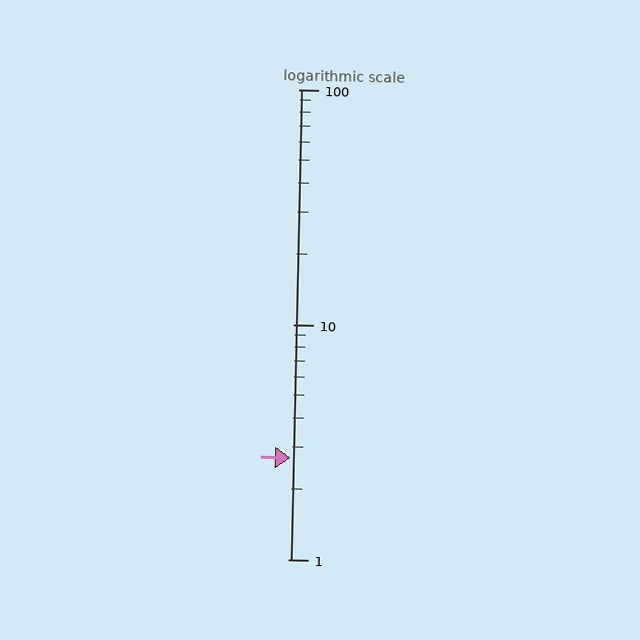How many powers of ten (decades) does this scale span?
The scale spans 2 decades, from 1 to 100.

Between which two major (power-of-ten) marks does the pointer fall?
The pointer is between 1 and 10.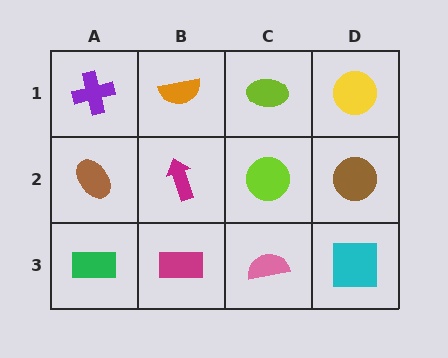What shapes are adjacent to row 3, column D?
A brown circle (row 2, column D), a pink semicircle (row 3, column C).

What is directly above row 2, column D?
A yellow circle.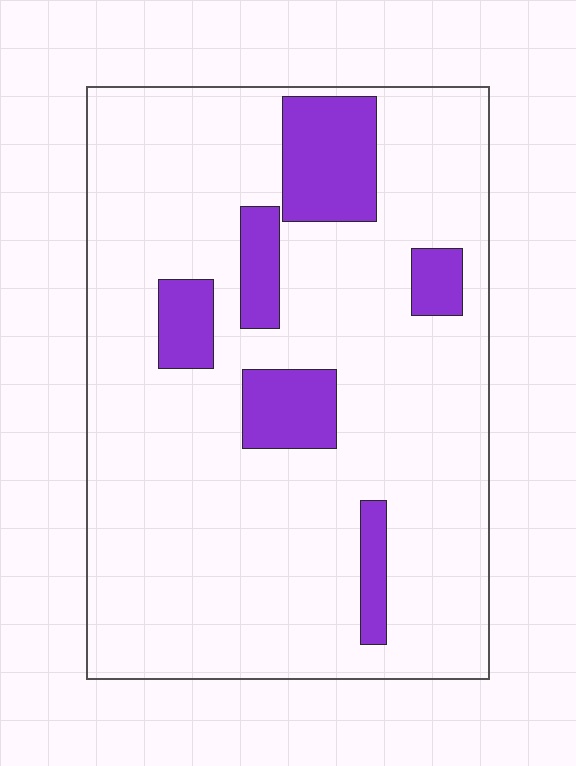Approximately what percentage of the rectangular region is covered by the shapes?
Approximately 15%.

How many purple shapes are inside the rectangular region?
6.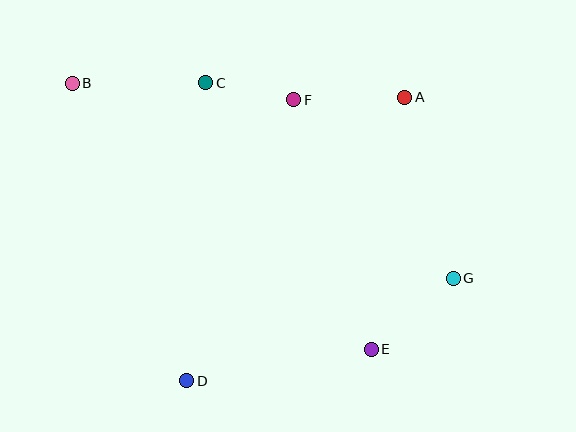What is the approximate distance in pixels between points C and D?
The distance between C and D is approximately 299 pixels.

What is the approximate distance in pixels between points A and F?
The distance between A and F is approximately 111 pixels.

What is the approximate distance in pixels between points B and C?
The distance between B and C is approximately 133 pixels.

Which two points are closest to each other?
Points C and F are closest to each other.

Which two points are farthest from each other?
Points B and G are farthest from each other.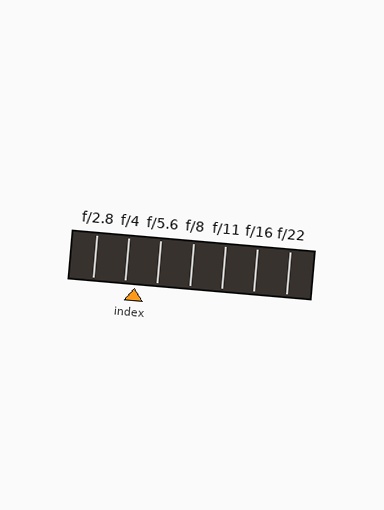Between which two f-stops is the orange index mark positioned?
The index mark is between f/4 and f/5.6.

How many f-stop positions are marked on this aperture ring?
There are 7 f-stop positions marked.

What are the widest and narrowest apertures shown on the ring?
The widest aperture shown is f/2.8 and the narrowest is f/22.